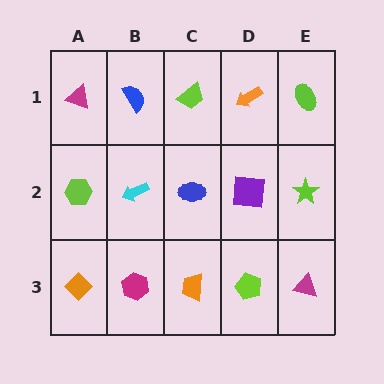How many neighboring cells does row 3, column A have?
2.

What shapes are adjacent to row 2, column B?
A blue semicircle (row 1, column B), a magenta hexagon (row 3, column B), a lime hexagon (row 2, column A), a blue ellipse (row 2, column C).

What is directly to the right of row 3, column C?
A lime pentagon.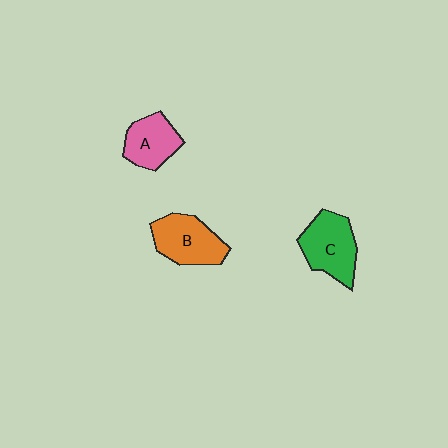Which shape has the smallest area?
Shape A (pink).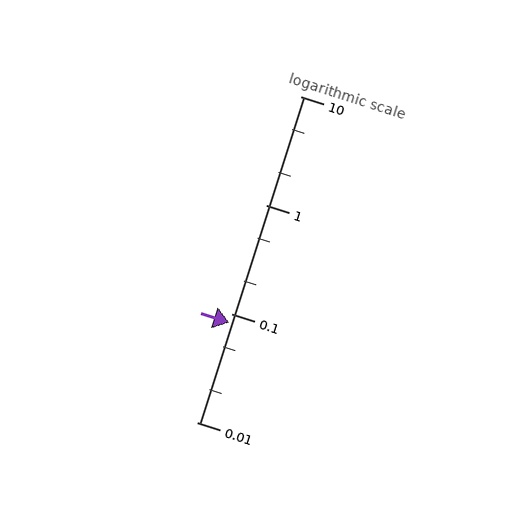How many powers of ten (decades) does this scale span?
The scale spans 3 decades, from 0.01 to 10.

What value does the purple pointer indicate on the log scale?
The pointer indicates approximately 0.082.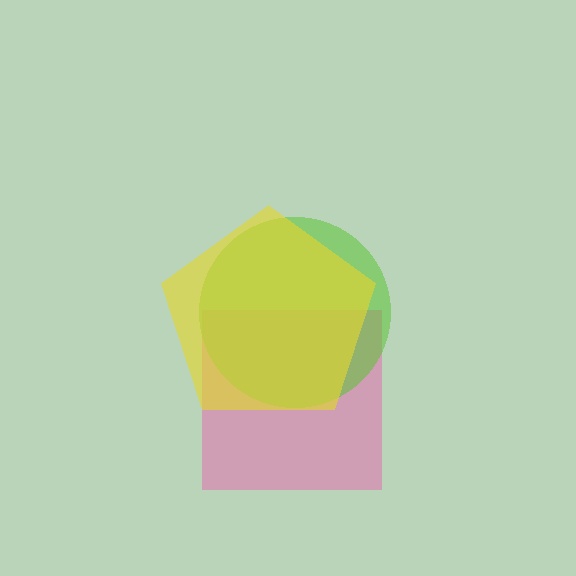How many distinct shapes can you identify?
There are 3 distinct shapes: a pink square, a lime circle, a yellow pentagon.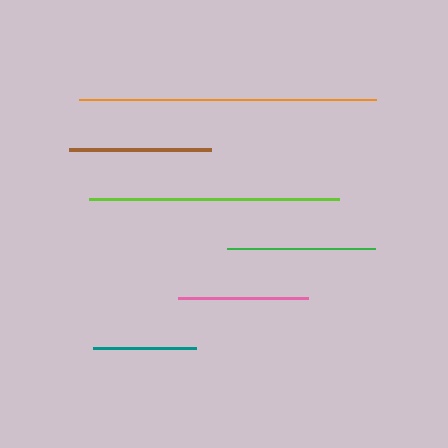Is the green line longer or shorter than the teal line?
The green line is longer than the teal line.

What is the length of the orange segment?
The orange segment is approximately 297 pixels long.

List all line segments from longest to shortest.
From longest to shortest: orange, lime, green, brown, pink, teal.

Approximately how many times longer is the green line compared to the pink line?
The green line is approximately 1.1 times the length of the pink line.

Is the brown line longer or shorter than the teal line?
The brown line is longer than the teal line.